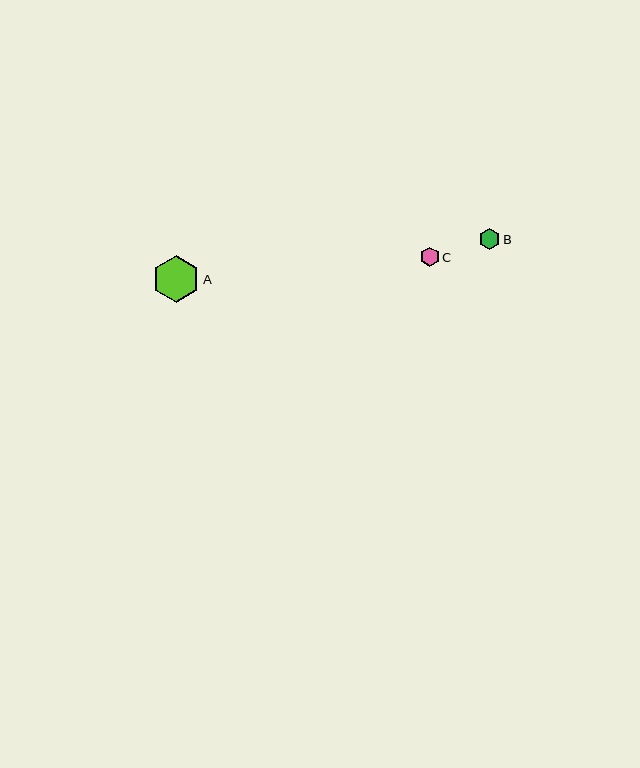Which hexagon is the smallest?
Hexagon C is the smallest with a size of approximately 19 pixels.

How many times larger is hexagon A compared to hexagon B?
Hexagon A is approximately 2.3 times the size of hexagon B.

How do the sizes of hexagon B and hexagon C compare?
Hexagon B and hexagon C are approximately the same size.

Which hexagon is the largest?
Hexagon A is the largest with a size of approximately 48 pixels.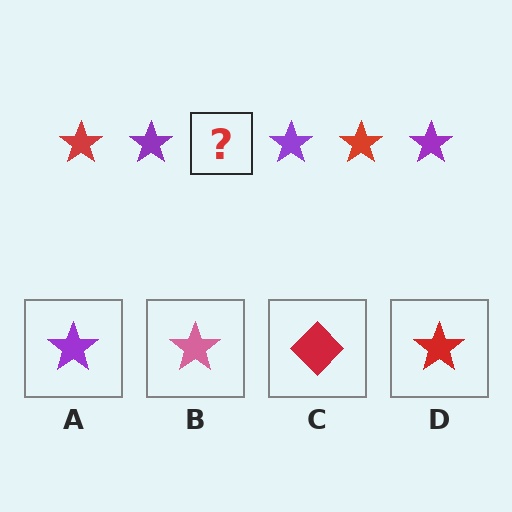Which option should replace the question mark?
Option D.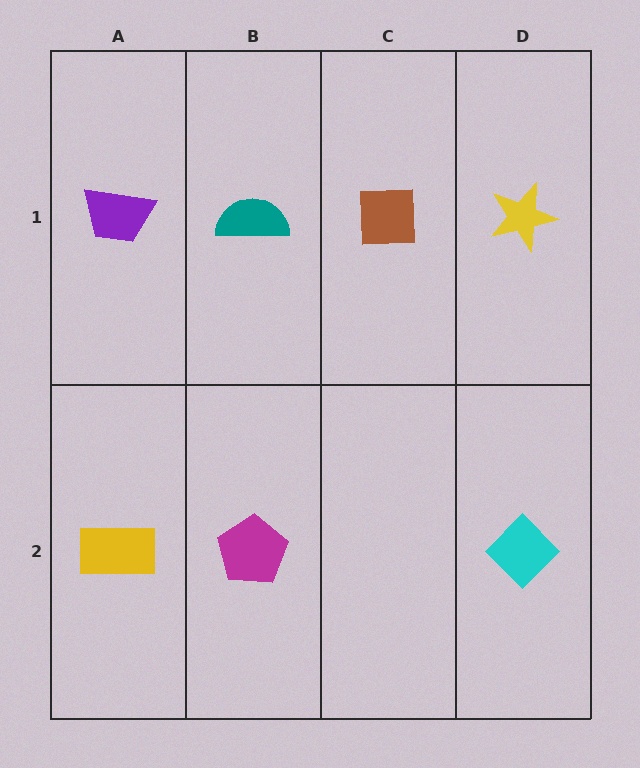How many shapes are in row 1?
4 shapes.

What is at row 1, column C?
A brown square.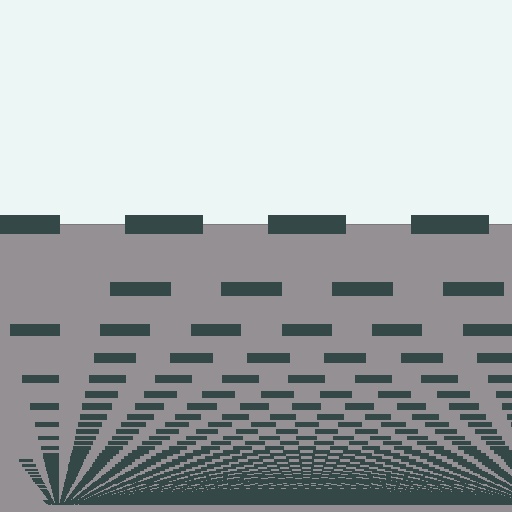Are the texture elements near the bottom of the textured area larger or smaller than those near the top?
Smaller. The gradient is inverted — elements near the bottom are smaller and denser.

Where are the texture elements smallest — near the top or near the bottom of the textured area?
Near the bottom.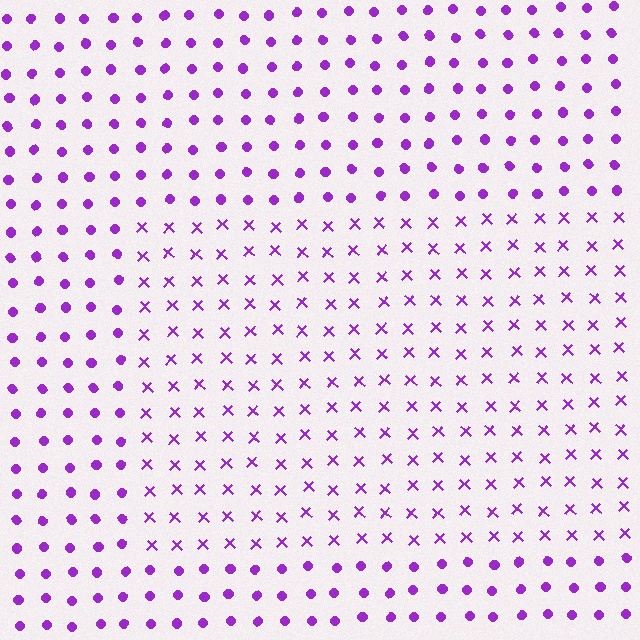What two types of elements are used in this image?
The image uses X marks inside the rectangle region and circles outside it.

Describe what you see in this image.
The image is filled with small purple elements arranged in a uniform grid. A rectangle-shaped region contains X marks, while the surrounding area contains circles. The boundary is defined purely by the change in element shape.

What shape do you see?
I see a rectangle.